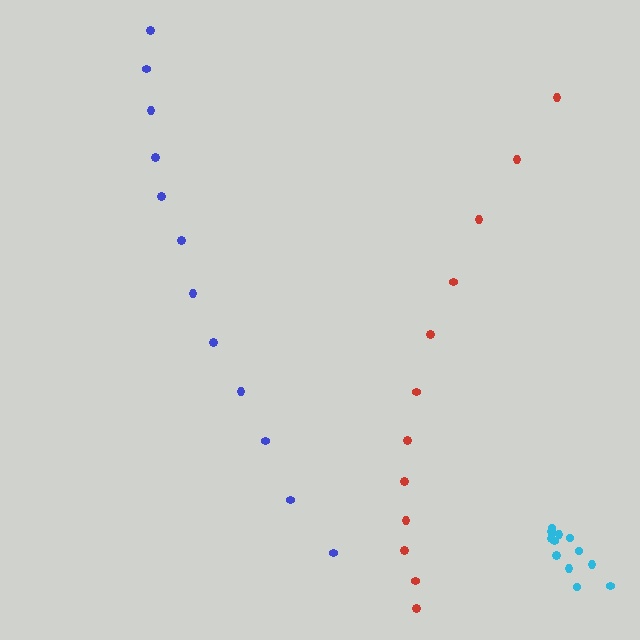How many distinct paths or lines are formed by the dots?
There are 3 distinct paths.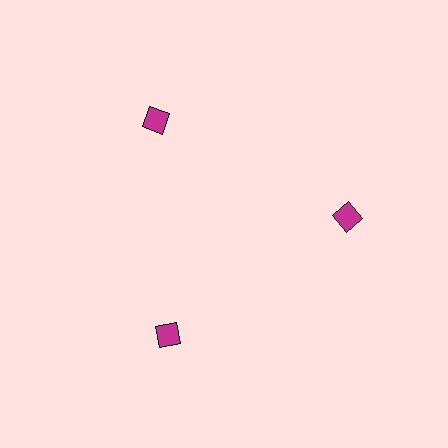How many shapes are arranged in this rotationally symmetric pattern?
There are 3 shapes, arranged in 3 groups of 1.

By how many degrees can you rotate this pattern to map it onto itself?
The pattern maps onto itself every 120 degrees of rotation.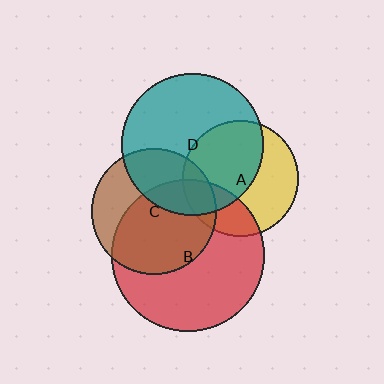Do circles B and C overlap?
Yes.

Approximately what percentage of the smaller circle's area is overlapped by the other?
Approximately 60%.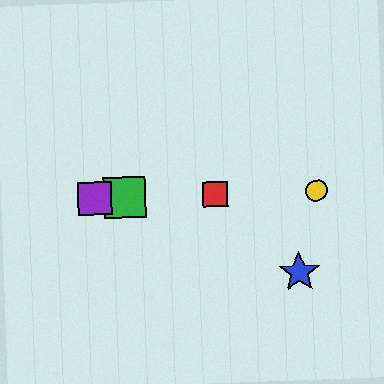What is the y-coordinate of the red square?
The red square is at y≈194.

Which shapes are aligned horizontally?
The red square, the green square, the yellow circle, the purple square are aligned horizontally.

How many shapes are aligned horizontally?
4 shapes (the red square, the green square, the yellow circle, the purple square) are aligned horizontally.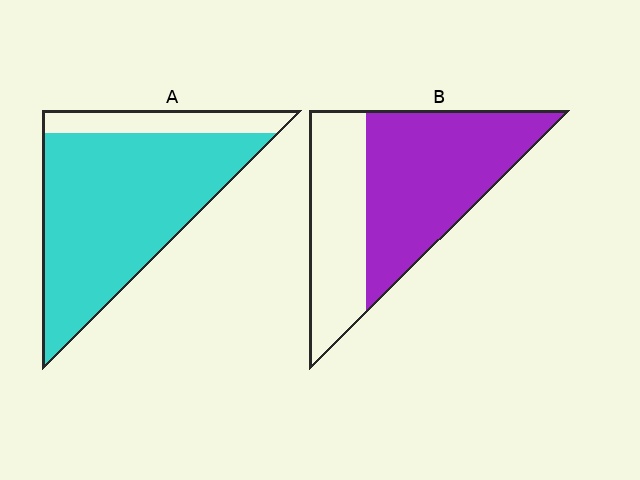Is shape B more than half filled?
Yes.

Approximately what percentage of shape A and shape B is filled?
A is approximately 85% and B is approximately 60%.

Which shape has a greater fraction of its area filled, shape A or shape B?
Shape A.